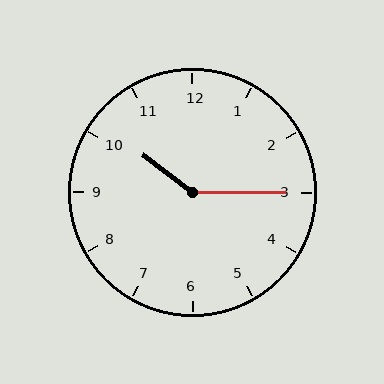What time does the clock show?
10:15.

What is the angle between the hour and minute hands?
Approximately 142 degrees.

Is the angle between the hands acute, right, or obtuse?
It is obtuse.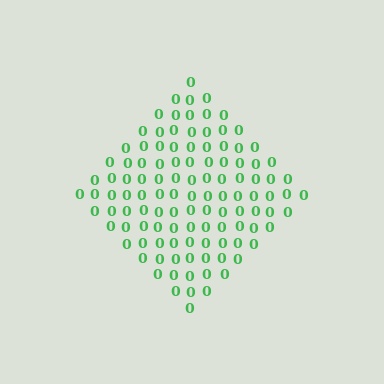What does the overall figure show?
The overall figure shows a diamond.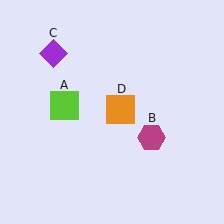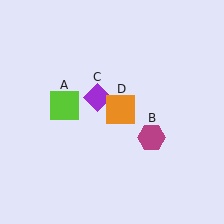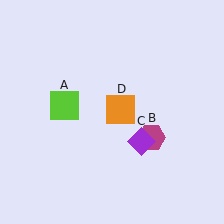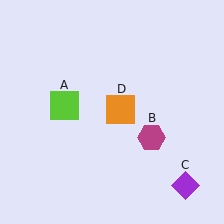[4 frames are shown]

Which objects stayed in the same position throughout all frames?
Lime square (object A) and magenta hexagon (object B) and orange square (object D) remained stationary.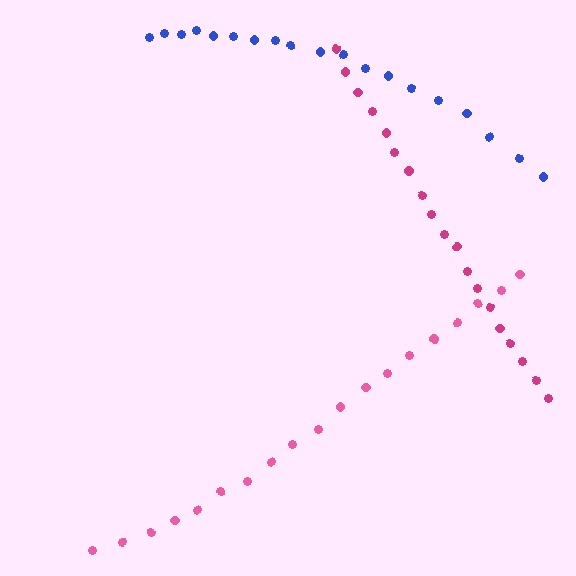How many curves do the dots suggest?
There are 3 distinct paths.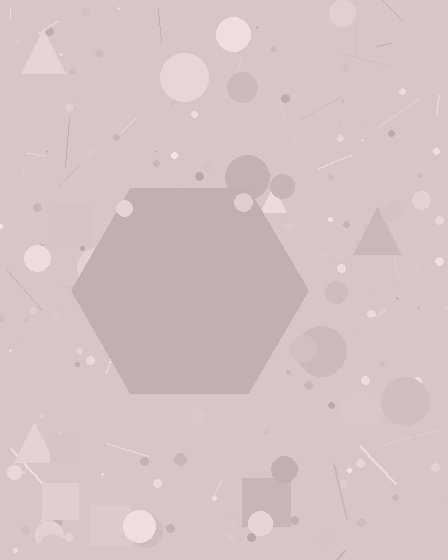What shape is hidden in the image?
A hexagon is hidden in the image.